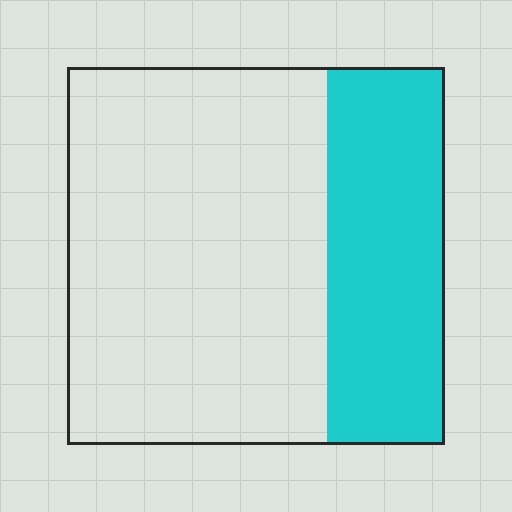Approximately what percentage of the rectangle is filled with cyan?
Approximately 30%.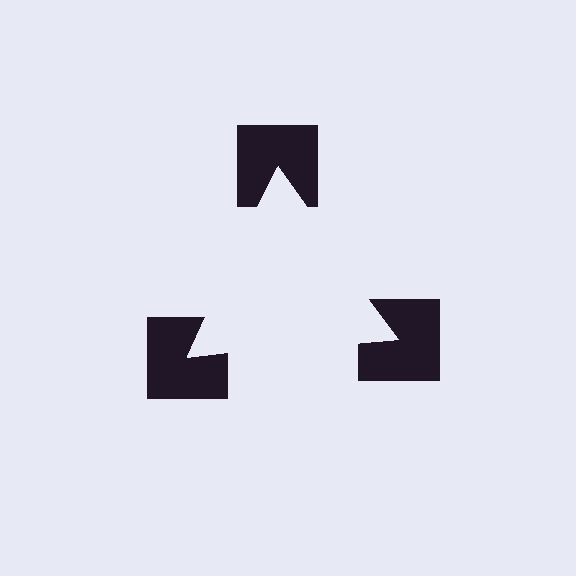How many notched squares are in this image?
There are 3 — one at each vertex of the illusory triangle.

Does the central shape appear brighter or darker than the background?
It typically appears slightly brighter than the background, even though no actual brightness change is drawn.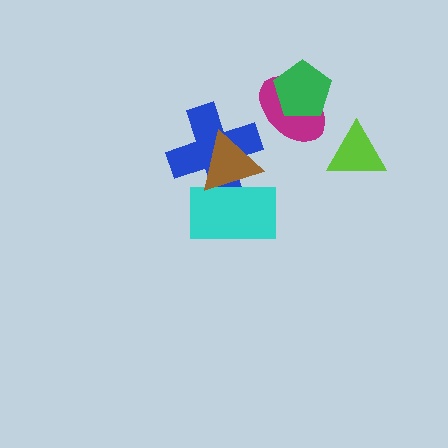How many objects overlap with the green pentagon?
1 object overlaps with the green pentagon.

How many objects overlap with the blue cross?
2 objects overlap with the blue cross.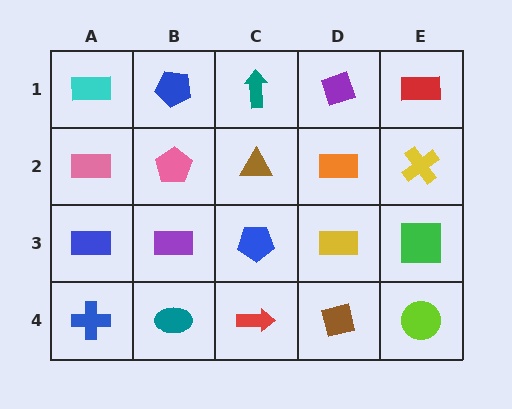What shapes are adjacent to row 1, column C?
A brown triangle (row 2, column C), a blue pentagon (row 1, column B), a purple diamond (row 1, column D).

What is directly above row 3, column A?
A pink rectangle.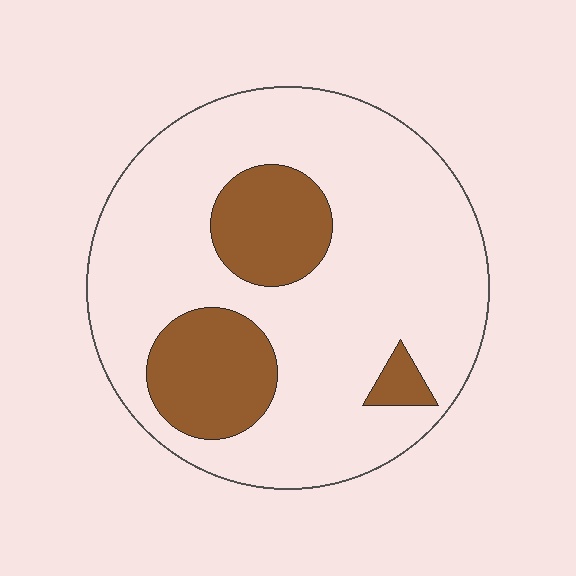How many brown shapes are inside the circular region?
3.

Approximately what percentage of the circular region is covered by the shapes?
Approximately 20%.